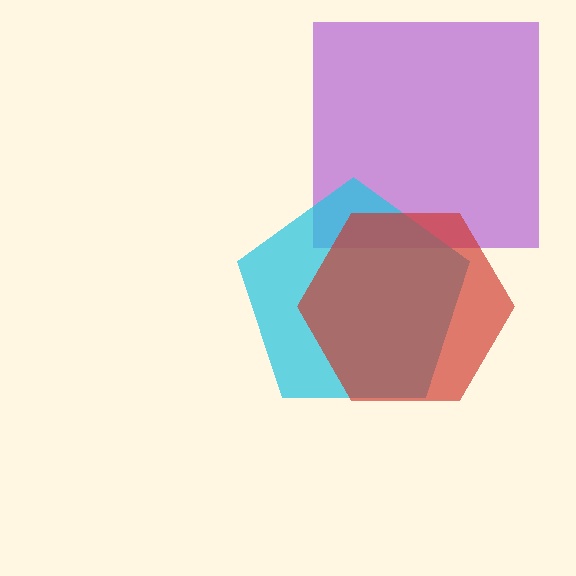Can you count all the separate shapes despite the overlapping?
Yes, there are 3 separate shapes.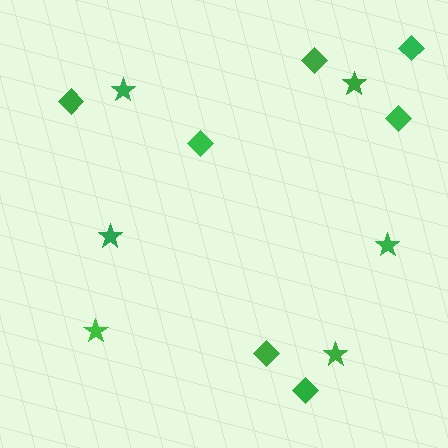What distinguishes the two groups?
There are 2 groups: one group of diamonds (7) and one group of stars (6).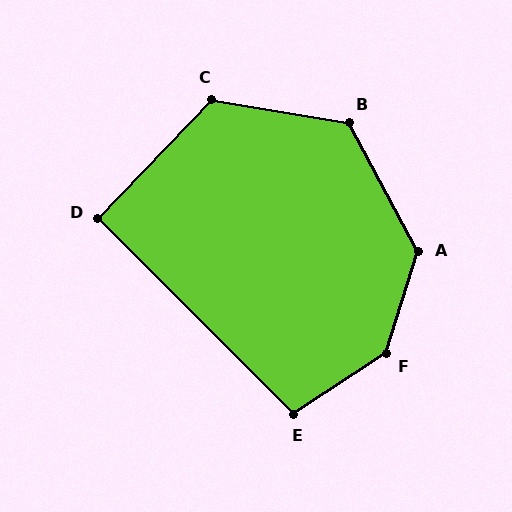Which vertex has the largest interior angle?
F, at approximately 141 degrees.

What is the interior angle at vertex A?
Approximately 134 degrees (obtuse).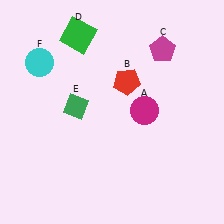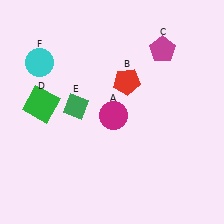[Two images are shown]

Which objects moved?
The objects that moved are: the magenta circle (A), the green square (D).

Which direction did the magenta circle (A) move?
The magenta circle (A) moved left.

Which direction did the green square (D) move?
The green square (D) moved down.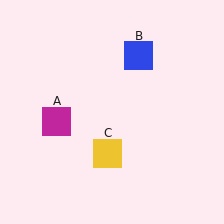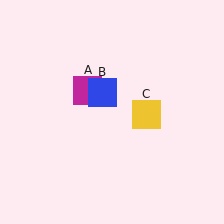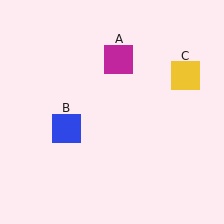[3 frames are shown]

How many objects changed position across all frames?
3 objects changed position: magenta square (object A), blue square (object B), yellow square (object C).